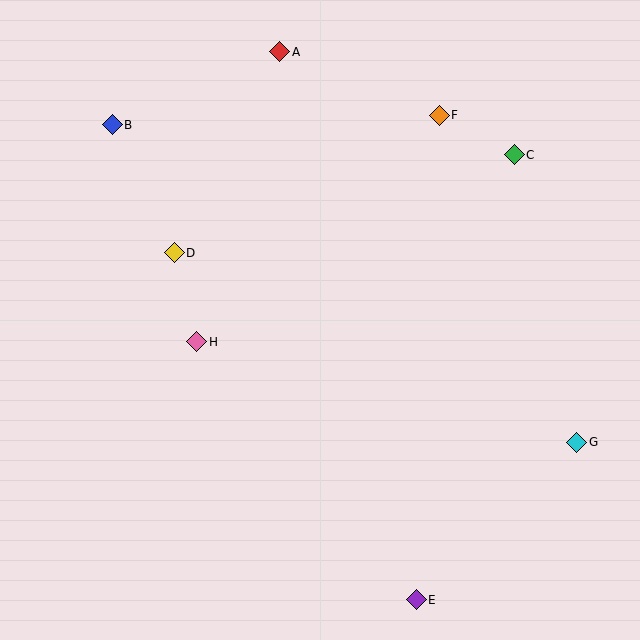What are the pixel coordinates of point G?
Point G is at (577, 442).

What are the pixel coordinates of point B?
Point B is at (112, 125).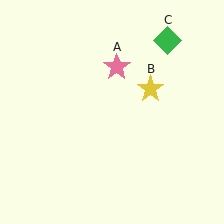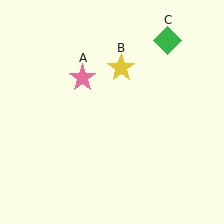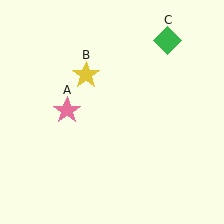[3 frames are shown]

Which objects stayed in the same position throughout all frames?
Green diamond (object C) remained stationary.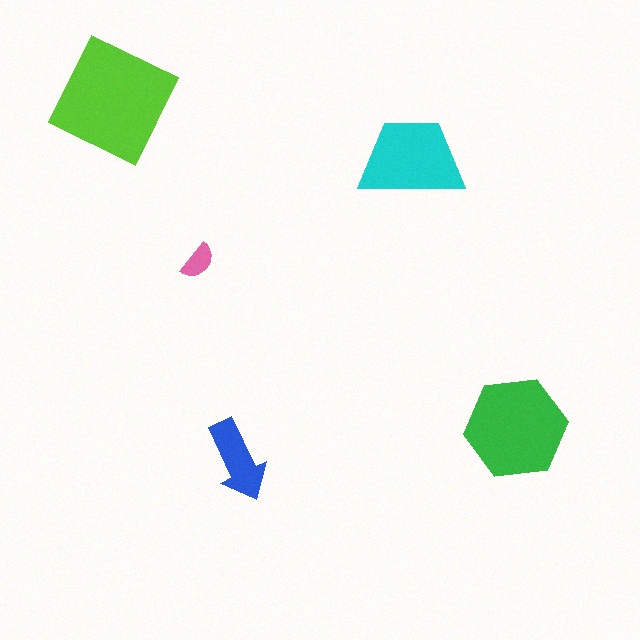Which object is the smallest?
The pink semicircle.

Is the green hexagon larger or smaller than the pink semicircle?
Larger.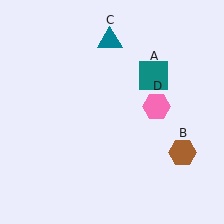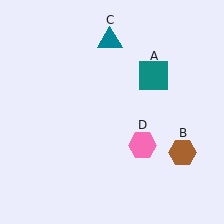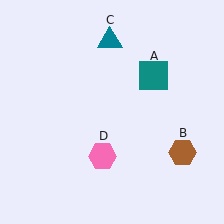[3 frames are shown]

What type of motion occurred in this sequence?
The pink hexagon (object D) rotated clockwise around the center of the scene.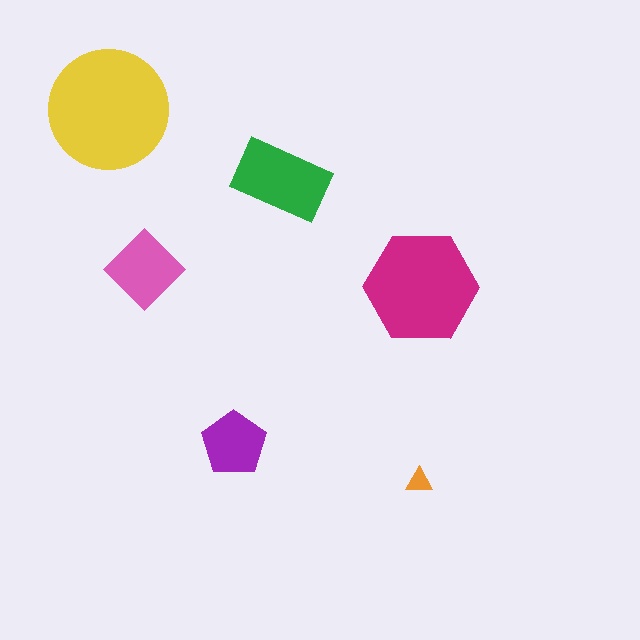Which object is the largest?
The yellow circle.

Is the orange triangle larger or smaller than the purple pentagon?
Smaller.